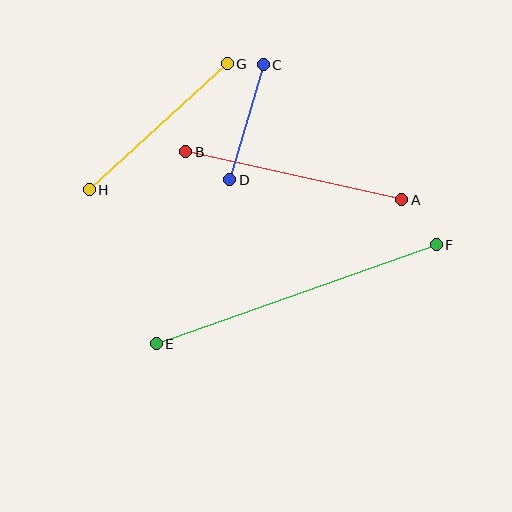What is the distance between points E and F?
The distance is approximately 297 pixels.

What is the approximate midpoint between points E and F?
The midpoint is at approximately (296, 294) pixels.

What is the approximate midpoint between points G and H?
The midpoint is at approximately (158, 127) pixels.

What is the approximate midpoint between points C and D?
The midpoint is at approximately (247, 122) pixels.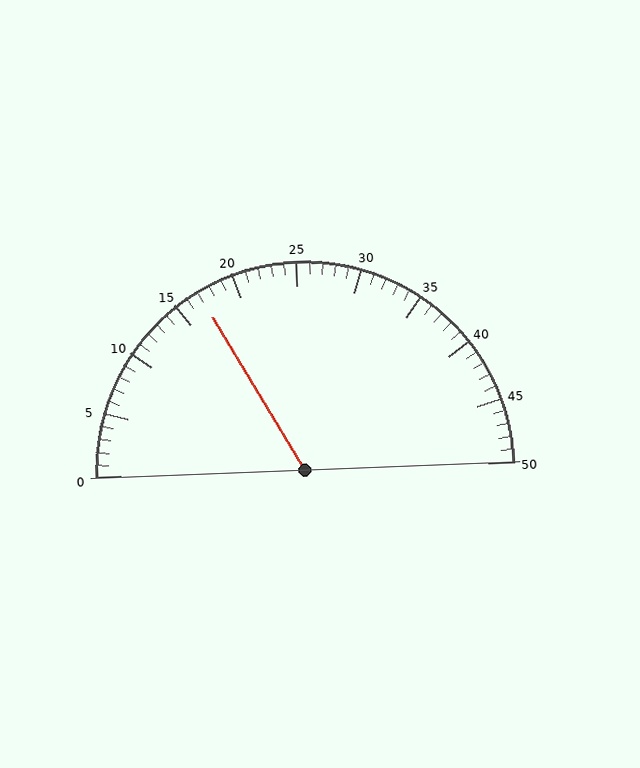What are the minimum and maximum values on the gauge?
The gauge ranges from 0 to 50.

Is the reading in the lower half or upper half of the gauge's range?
The reading is in the lower half of the range (0 to 50).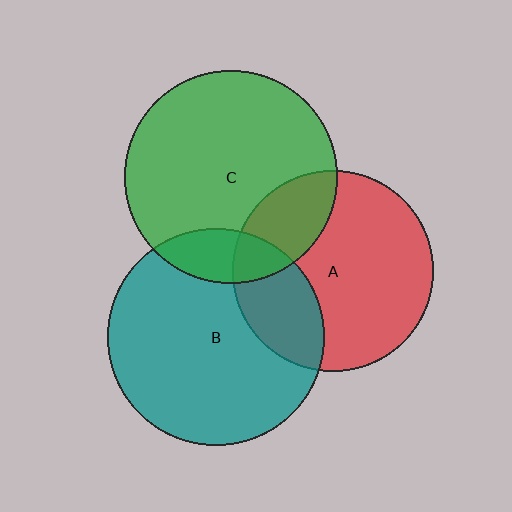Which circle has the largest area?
Circle B (teal).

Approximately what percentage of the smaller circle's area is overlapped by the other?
Approximately 25%.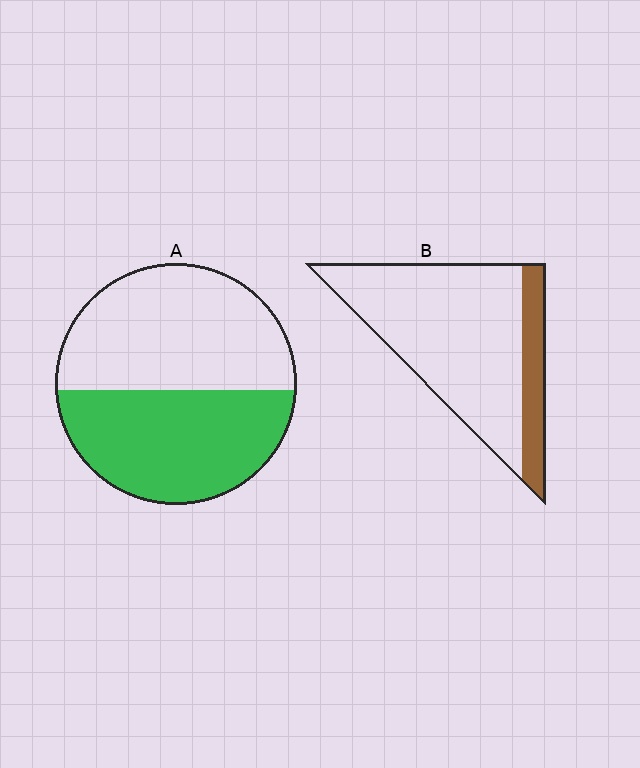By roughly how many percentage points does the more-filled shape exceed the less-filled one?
By roughly 30 percentage points (A over B).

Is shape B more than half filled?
No.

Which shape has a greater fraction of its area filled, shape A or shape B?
Shape A.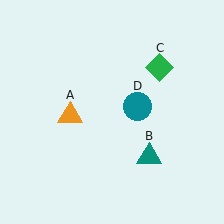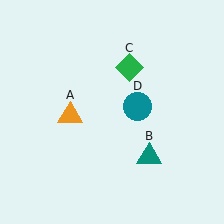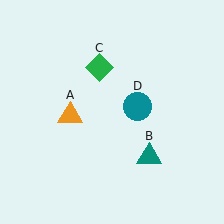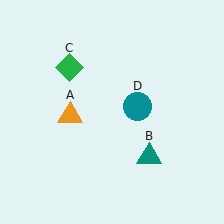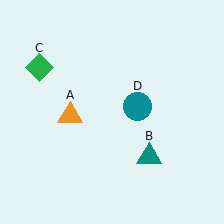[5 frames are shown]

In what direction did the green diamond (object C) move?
The green diamond (object C) moved left.